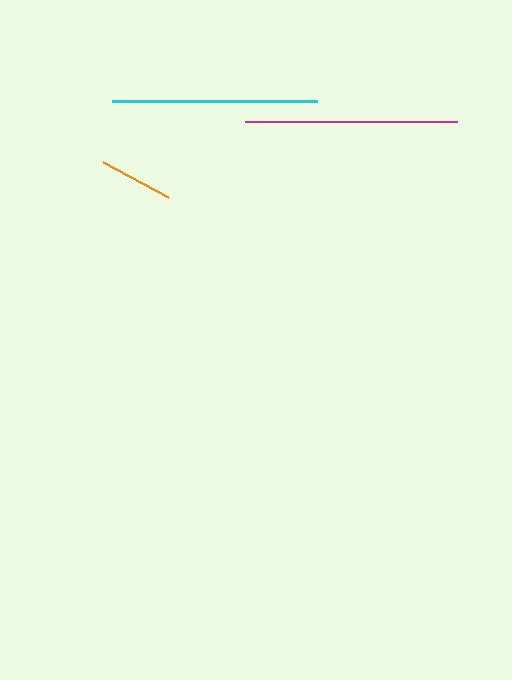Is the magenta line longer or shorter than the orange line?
The magenta line is longer than the orange line.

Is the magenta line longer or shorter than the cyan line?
The magenta line is longer than the cyan line.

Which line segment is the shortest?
The orange line is the shortest at approximately 74 pixels.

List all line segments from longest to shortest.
From longest to shortest: magenta, cyan, orange.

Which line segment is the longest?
The magenta line is the longest at approximately 212 pixels.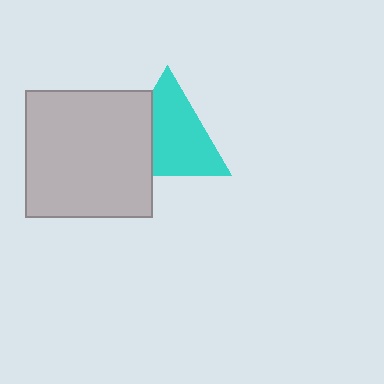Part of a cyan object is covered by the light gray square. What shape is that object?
It is a triangle.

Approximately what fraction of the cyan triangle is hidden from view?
Roughly 31% of the cyan triangle is hidden behind the light gray square.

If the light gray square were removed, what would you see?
You would see the complete cyan triangle.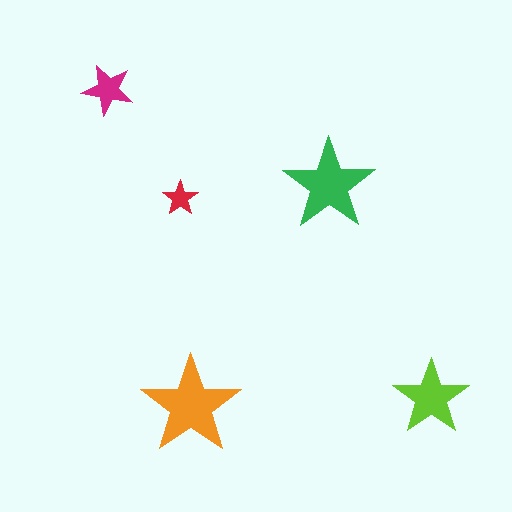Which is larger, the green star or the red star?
The green one.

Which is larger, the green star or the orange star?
The orange one.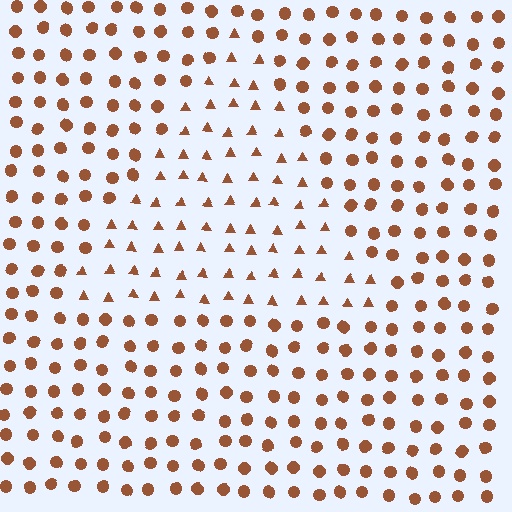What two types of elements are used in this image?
The image uses triangles inside the triangle region and circles outside it.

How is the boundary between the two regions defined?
The boundary is defined by a change in element shape: triangles inside vs. circles outside. All elements share the same color and spacing.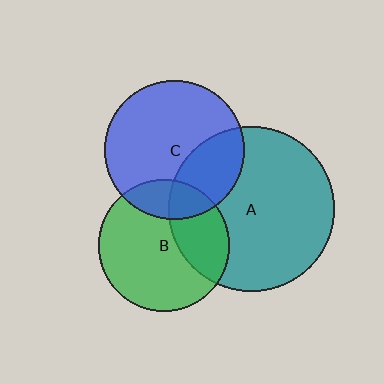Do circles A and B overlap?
Yes.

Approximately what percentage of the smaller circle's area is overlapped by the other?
Approximately 30%.